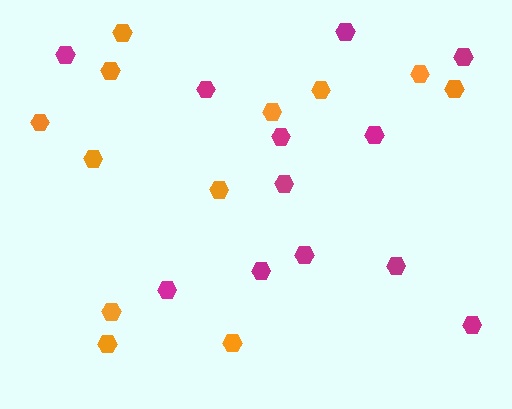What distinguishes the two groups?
There are 2 groups: one group of magenta hexagons (12) and one group of orange hexagons (12).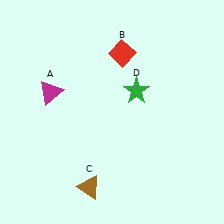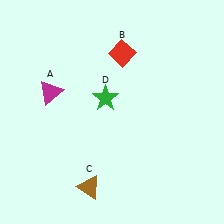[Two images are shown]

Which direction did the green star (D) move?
The green star (D) moved left.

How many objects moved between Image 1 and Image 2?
1 object moved between the two images.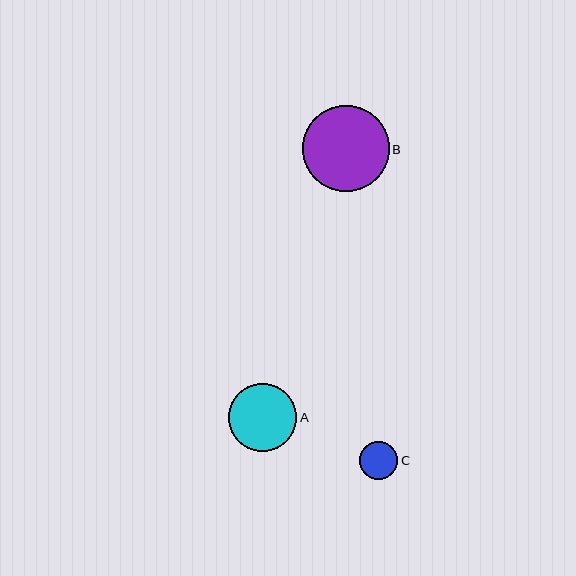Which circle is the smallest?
Circle C is the smallest with a size of approximately 39 pixels.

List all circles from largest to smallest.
From largest to smallest: B, A, C.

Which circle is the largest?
Circle B is the largest with a size of approximately 86 pixels.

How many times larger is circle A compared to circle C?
Circle A is approximately 1.8 times the size of circle C.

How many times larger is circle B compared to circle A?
Circle B is approximately 1.3 times the size of circle A.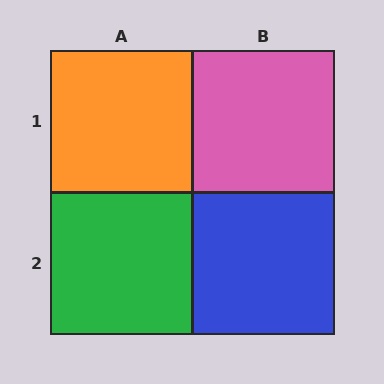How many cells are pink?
1 cell is pink.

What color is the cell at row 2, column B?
Blue.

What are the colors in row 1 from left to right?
Orange, pink.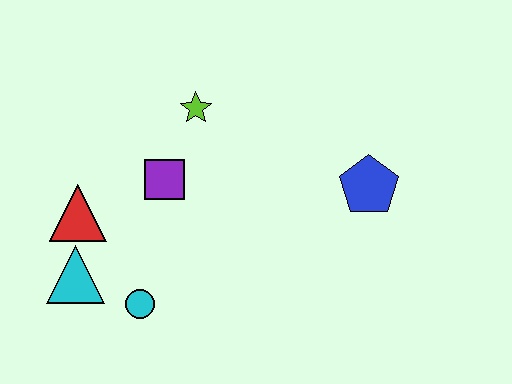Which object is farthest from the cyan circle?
The blue pentagon is farthest from the cyan circle.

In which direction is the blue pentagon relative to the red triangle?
The blue pentagon is to the right of the red triangle.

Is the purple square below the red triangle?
No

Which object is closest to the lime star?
The purple square is closest to the lime star.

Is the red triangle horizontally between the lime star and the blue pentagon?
No